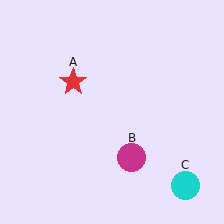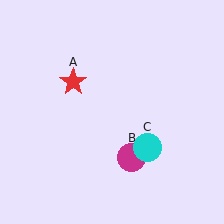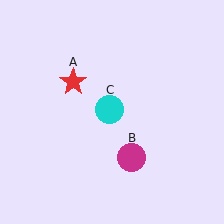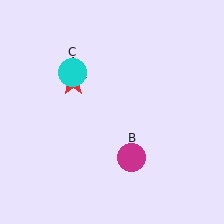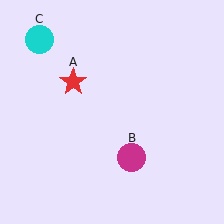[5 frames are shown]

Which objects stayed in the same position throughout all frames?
Red star (object A) and magenta circle (object B) remained stationary.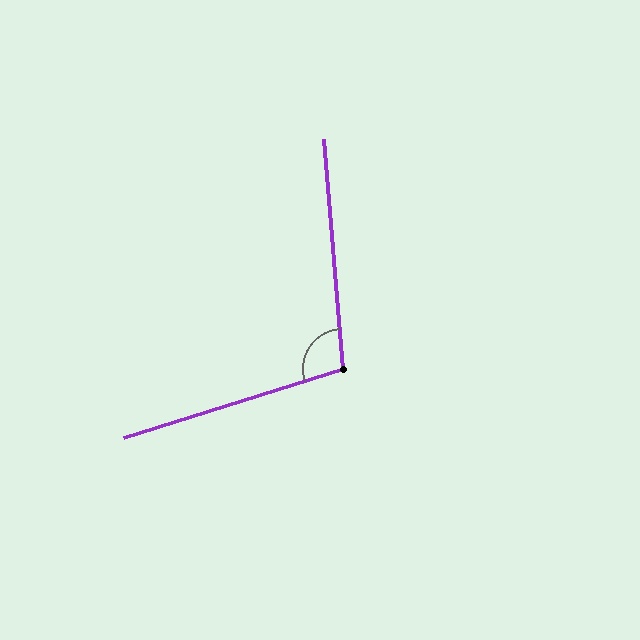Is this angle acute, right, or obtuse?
It is obtuse.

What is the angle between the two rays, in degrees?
Approximately 103 degrees.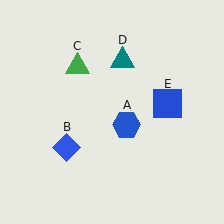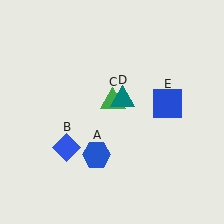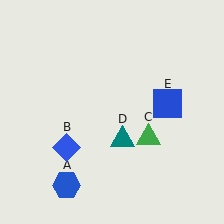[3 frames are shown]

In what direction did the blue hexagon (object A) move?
The blue hexagon (object A) moved down and to the left.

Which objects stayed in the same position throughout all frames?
Blue diamond (object B) and blue square (object E) remained stationary.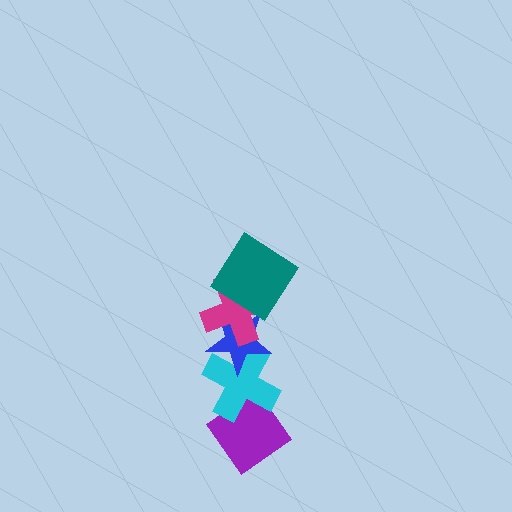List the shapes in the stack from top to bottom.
From top to bottom: the teal diamond, the magenta cross, the blue star, the cyan cross, the purple diamond.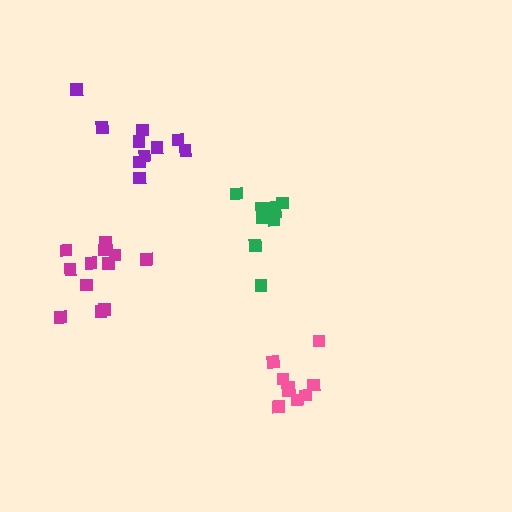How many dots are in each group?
Group 1: 12 dots, Group 2: 10 dots, Group 3: 10 dots, Group 4: 9 dots (41 total).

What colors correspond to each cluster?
The clusters are colored: magenta, purple, green, pink.